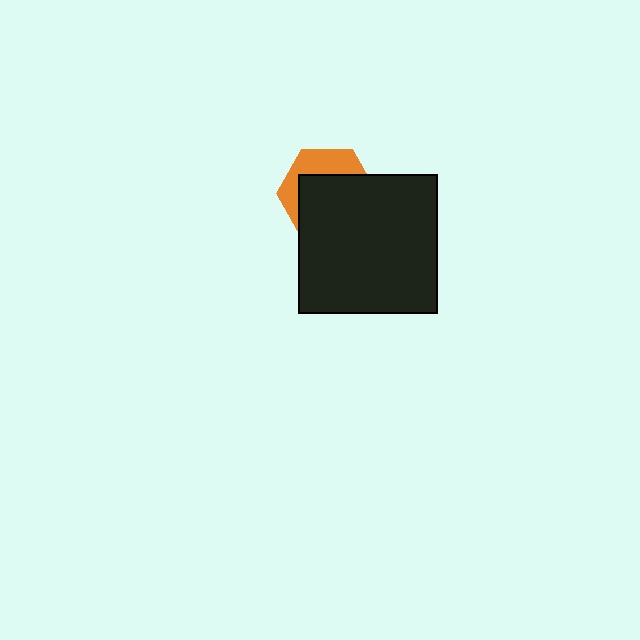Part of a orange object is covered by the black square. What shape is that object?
It is a hexagon.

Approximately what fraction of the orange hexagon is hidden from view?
Roughly 66% of the orange hexagon is hidden behind the black square.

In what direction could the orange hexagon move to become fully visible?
The orange hexagon could move up. That would shift it out from behind the black square entirely.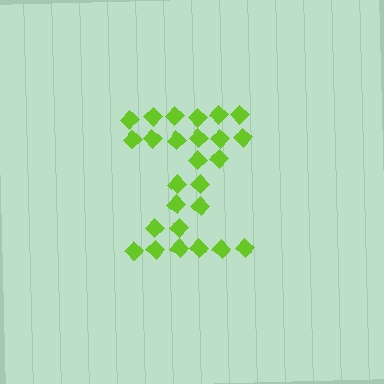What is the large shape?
The large shape is the letter Z.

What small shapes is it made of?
It is made of small diamonds.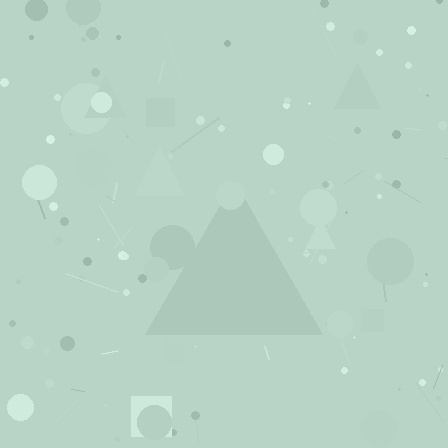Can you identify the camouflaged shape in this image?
The camouflaged shape is a triangle.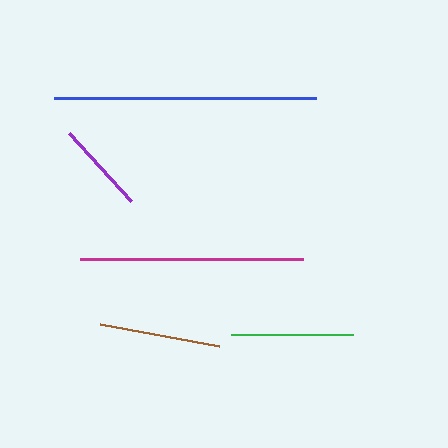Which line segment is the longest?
The blue line is the longest at approximately 261 pixels.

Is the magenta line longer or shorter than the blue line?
The blue line is longer than the magenta line.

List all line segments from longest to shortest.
From longest to shortest: blue, magenta, green, brown, purple.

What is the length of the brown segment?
The brown segment is approximately 121 pixels long.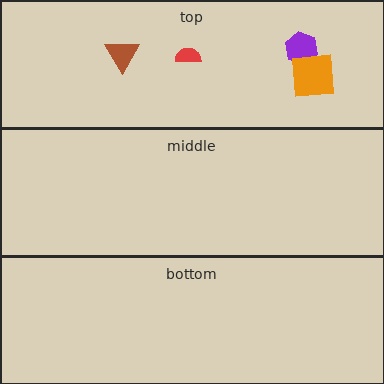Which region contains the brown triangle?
The top region.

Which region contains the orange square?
The top region.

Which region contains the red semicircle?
The top region.